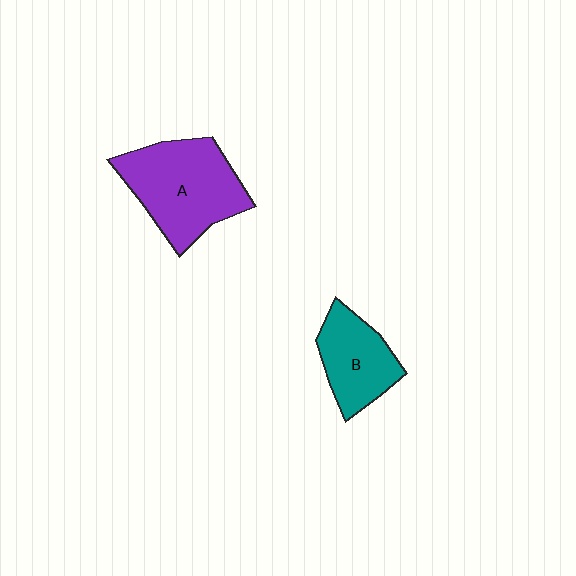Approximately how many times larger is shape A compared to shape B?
Approximately 1.6 times.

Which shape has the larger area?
Shape A (purple).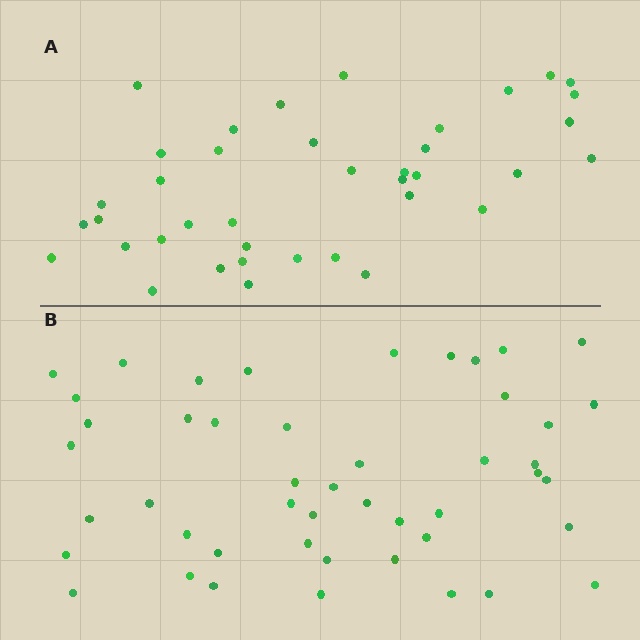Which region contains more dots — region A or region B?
Region B (the bottom region) has more dots.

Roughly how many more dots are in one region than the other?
Region B has roughly 8 or so more dots than region A.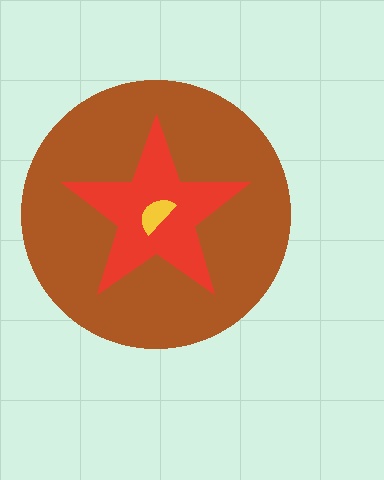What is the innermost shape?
The yellow semicircle.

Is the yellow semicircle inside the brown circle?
Yes.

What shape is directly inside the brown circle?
The red star.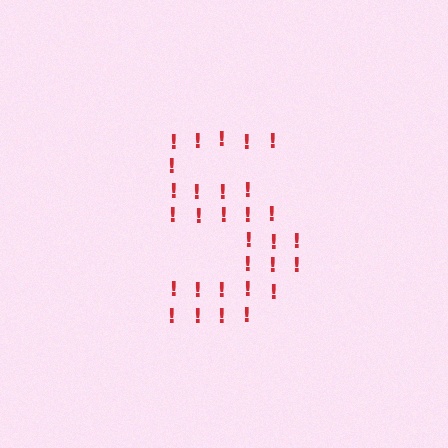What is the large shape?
The large shape is the digit 5.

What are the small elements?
The small elements are exclamation marks.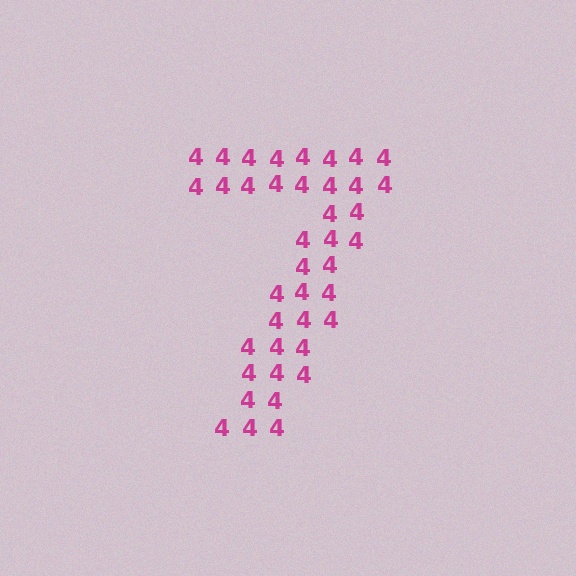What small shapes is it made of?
It is made of small digit 4's.